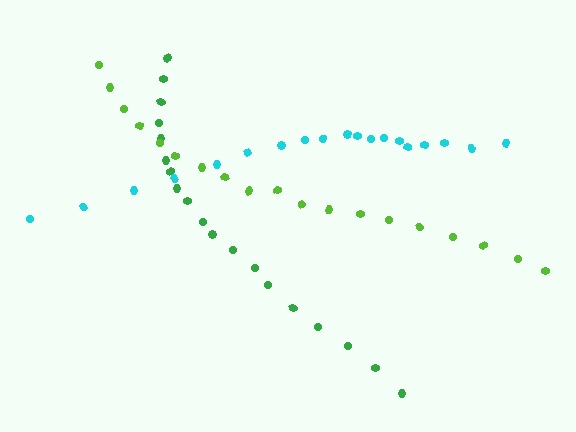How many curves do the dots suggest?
There are 3 distinct paths.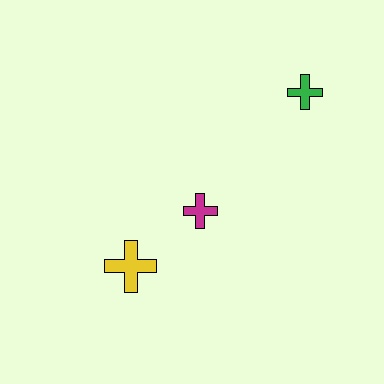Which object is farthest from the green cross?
The yellow cross is farthest from the green cross.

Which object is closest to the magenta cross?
The yellow cross is closest to the magenta cross.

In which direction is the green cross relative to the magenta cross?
The green cross is above the magenta cross.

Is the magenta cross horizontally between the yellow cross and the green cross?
Yes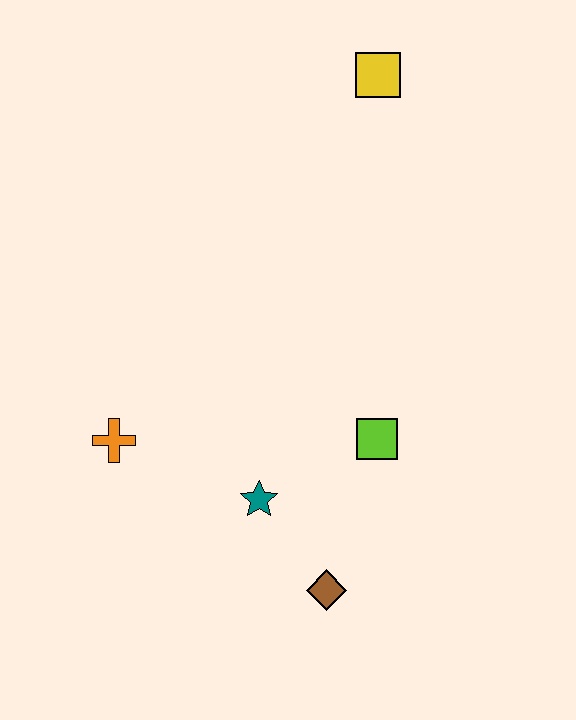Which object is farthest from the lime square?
The yellow square is farthest from the lime square.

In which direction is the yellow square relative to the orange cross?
The yellow square is above the orange cross.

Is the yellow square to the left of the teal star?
No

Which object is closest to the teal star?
The brown diamond is closest to the teal star.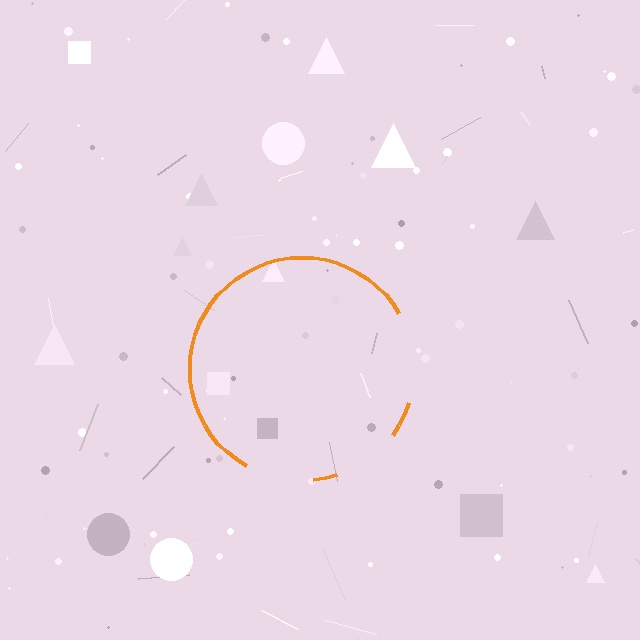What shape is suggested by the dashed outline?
The dashed outline suggests a circle.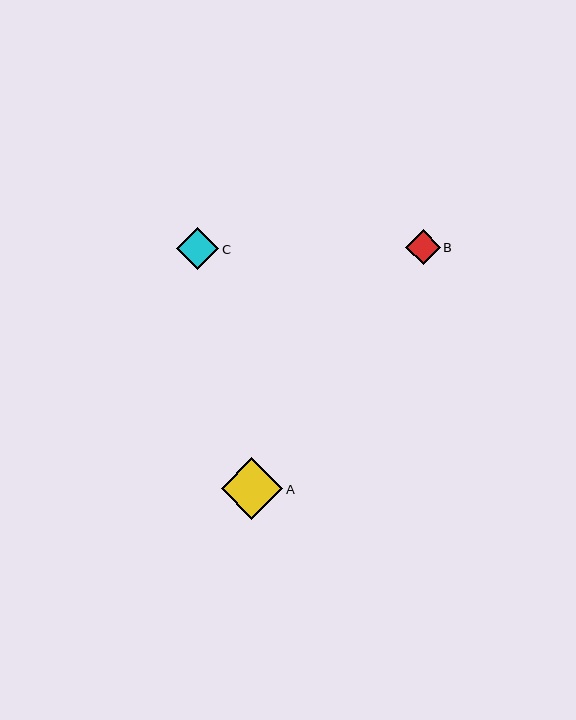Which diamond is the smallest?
Diamond B is the smallest with a size of approximately 35 pixels.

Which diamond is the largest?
Diamond A is the largest with a size of approximately 61 pixels.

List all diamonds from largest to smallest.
From largest to smallest: A, C, B.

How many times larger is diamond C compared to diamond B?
Diamond C is approximately 1.2 times the size of diamond B.